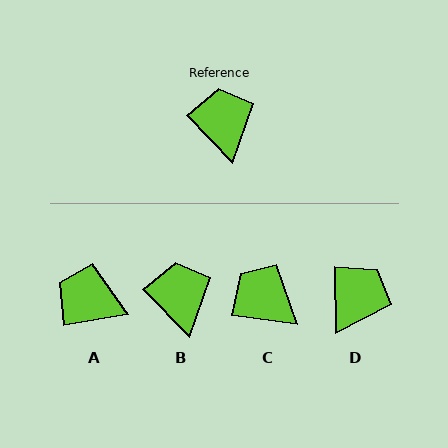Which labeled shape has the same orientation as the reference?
B.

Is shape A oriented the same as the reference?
No, it is off by about 55 degrees.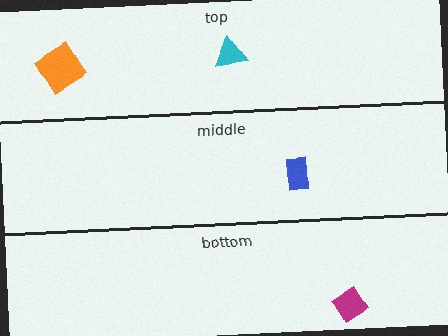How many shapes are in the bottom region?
1.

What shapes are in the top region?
The cyan triangle, the orange diamond.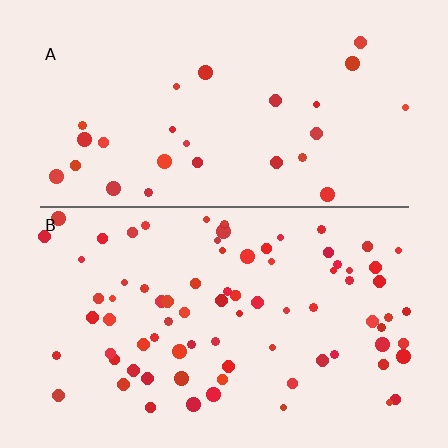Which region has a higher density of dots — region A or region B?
B (the bottom).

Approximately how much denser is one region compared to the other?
Approximately 2.9× — region B over region A.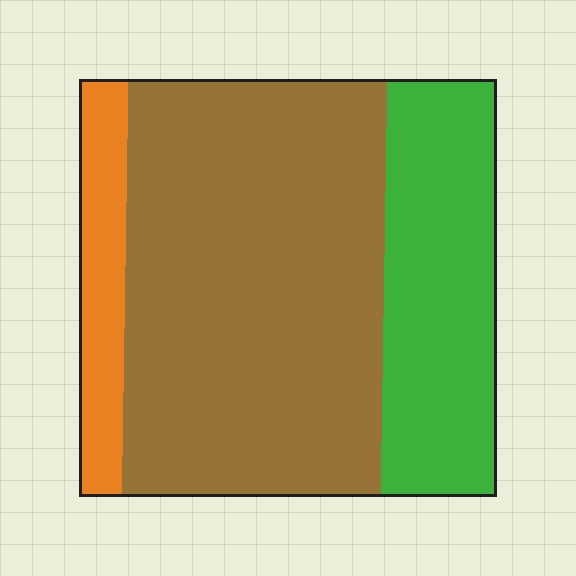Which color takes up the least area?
Orange, at roughly 10%.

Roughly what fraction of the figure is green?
Green covers roughly 25% of the figure.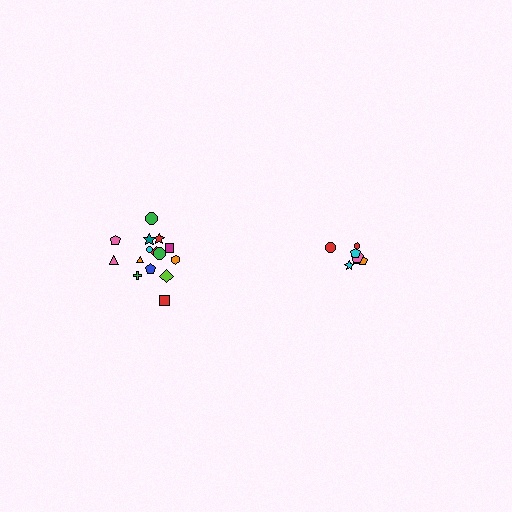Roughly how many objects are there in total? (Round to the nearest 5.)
Roughly 20 objects in total.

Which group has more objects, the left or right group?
The left group.